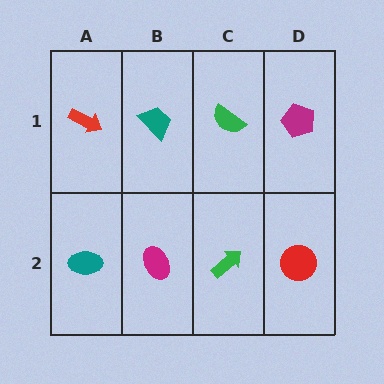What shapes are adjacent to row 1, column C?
A green arrow (row 2, column C), a teal trapezoid (row 1, column B), a magenta pentagon (row 1, column D).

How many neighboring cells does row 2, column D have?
2.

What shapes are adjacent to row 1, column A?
A teal ellipse (row 2, column A), a teal trapezoid (row 1, column B).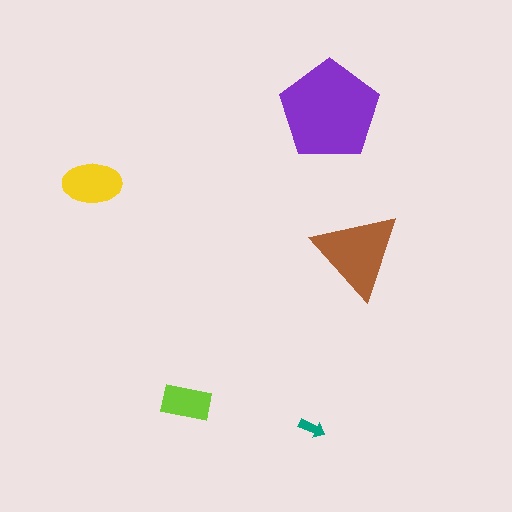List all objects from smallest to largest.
The teal arrow, the lime rectangle, the yellow ellipse, the brown triangle, the purple pentagon.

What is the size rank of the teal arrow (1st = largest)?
5th.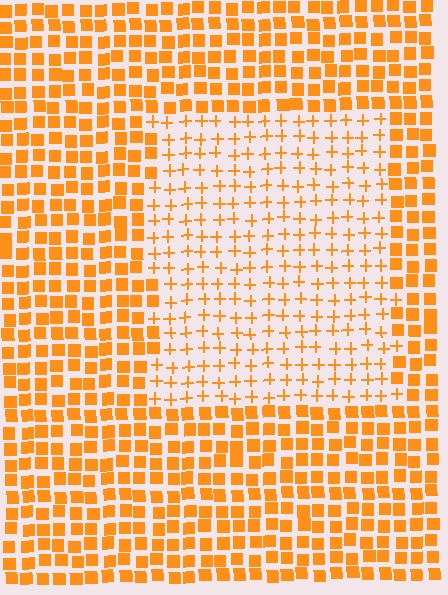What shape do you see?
I see a rectangle.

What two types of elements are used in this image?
The image uses plus signs inside the rectangle region and squares outside it.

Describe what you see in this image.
The image is filled with small orange elements arranged in a uniform grid. A rectangle-shaped region contains plus signs, while the surrounding area contains squares. The boundary is defined purely by the change in element shape.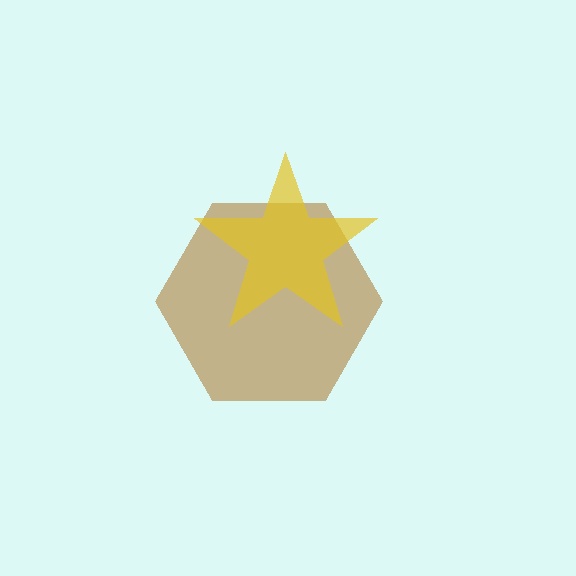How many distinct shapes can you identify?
There are 2 distinct shapes: a brown hexagon, a yellow star.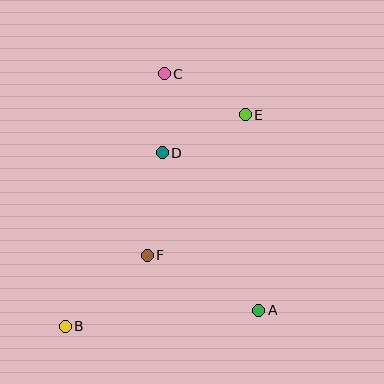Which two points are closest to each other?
Points C and D are closest to each other.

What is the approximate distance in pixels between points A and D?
The distance between A and D is approximately 185 pixels.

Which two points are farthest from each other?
Points B and E are farthest from each other.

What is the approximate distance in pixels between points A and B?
The distance between A and B is approximately 194 pixels.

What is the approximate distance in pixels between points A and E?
The distance between A and E is approximately 196 pixels.